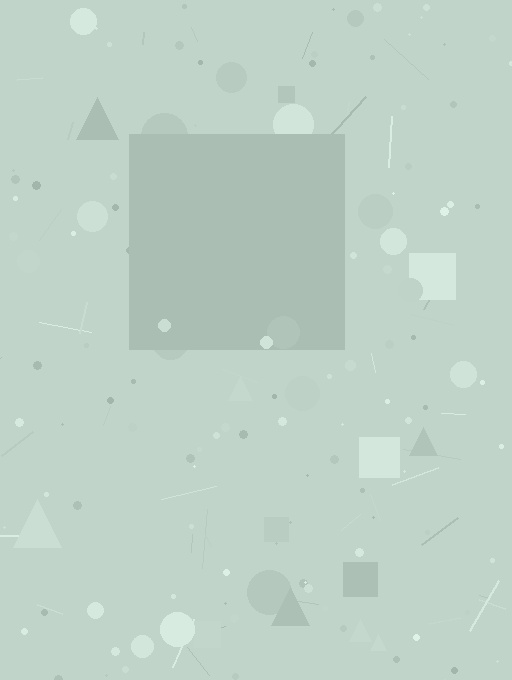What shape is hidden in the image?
A square is hidden in the image.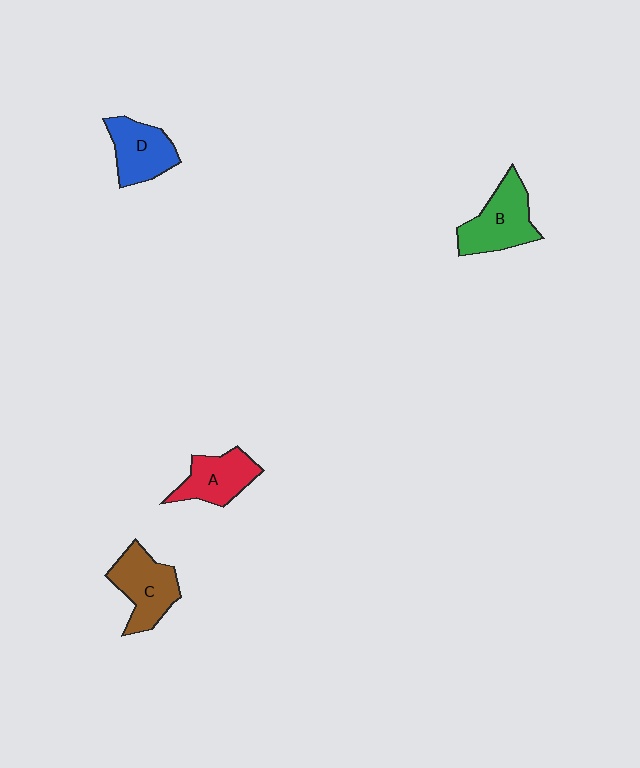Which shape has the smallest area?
Shape A (red).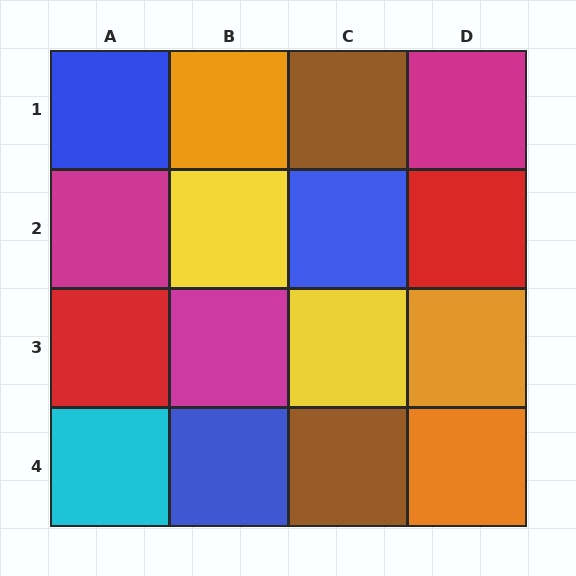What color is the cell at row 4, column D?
Orange.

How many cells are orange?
3 cells are orange.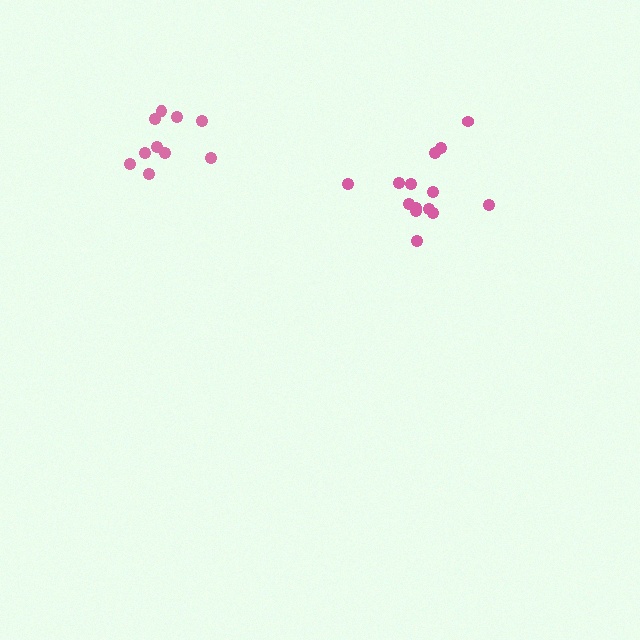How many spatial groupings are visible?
There are 2 spatial groupings.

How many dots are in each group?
Group 1: 14 dots, Group 2: 10 dots (24 total).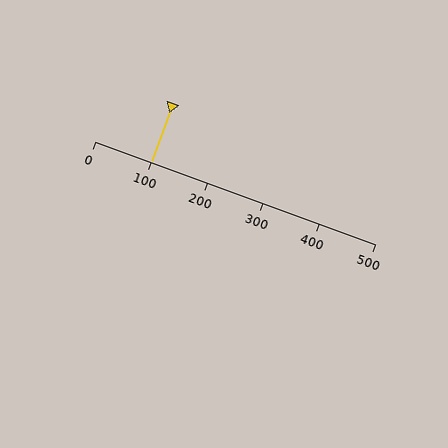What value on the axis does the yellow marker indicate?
The marker indicates approximately 100.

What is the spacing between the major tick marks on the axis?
The major ticks are spaced 100 apart.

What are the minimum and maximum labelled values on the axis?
The axis runs from 0 to 500.